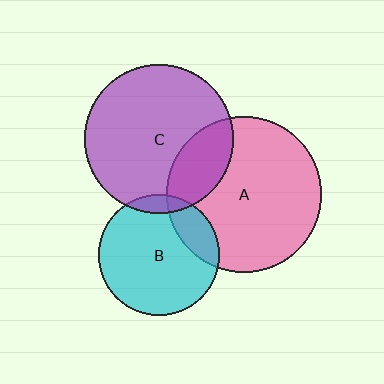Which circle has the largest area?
Circle A (pink).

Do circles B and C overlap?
Yes.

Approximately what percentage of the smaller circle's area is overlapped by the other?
Approximately 10%.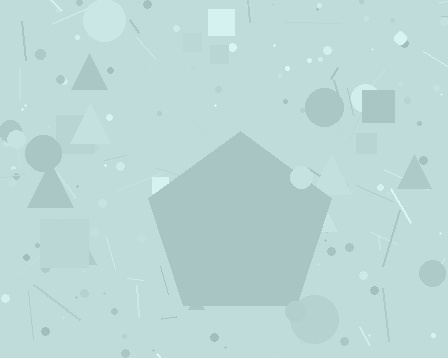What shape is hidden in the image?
A pentagon is hidden in the image.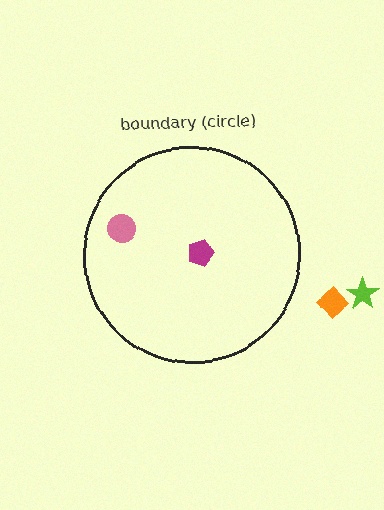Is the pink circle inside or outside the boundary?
Inside.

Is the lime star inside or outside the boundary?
Outside.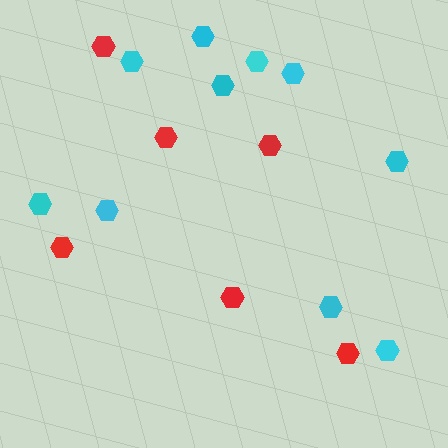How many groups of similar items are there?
There are 2 groups: one group of cyan hexagons (10) and one group of red hexagons (6).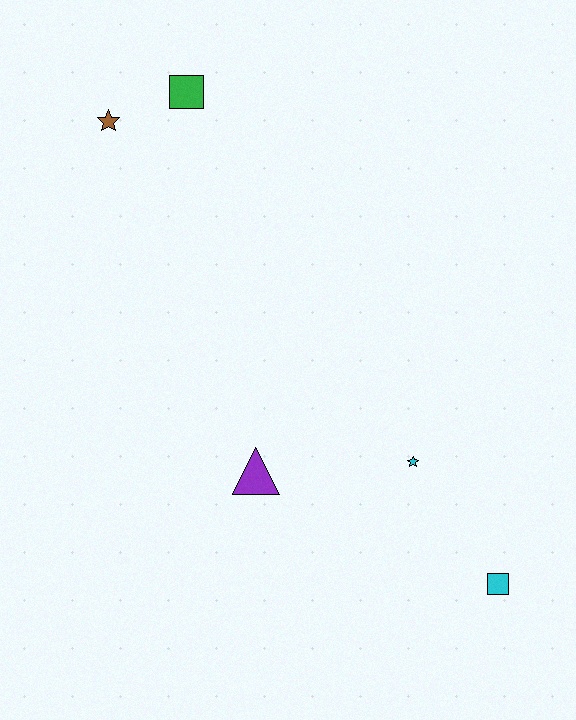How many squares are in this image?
There are 2 squares.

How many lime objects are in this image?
There are no lime objects.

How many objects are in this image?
There are 5 objects.